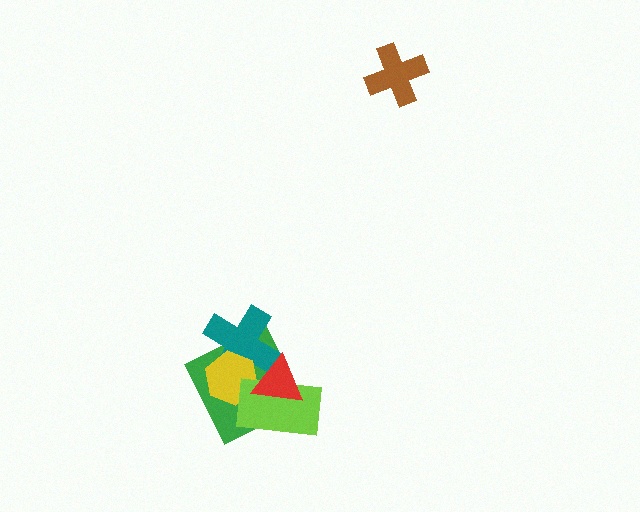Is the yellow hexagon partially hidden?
Yes, it is partially covered by another shape.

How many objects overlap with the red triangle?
4 objects overlap with the red triangle.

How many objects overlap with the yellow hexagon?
4 objects overlap with the yellow hexagon.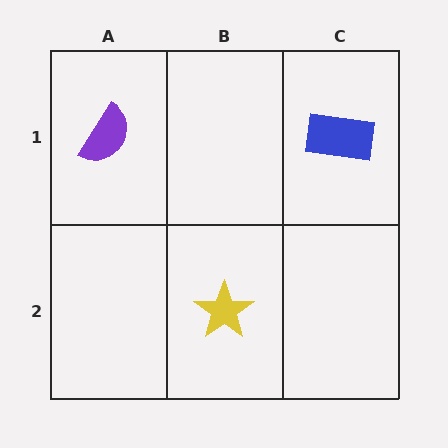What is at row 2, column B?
A yellow star.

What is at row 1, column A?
A purple semicircle.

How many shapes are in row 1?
2 shapes.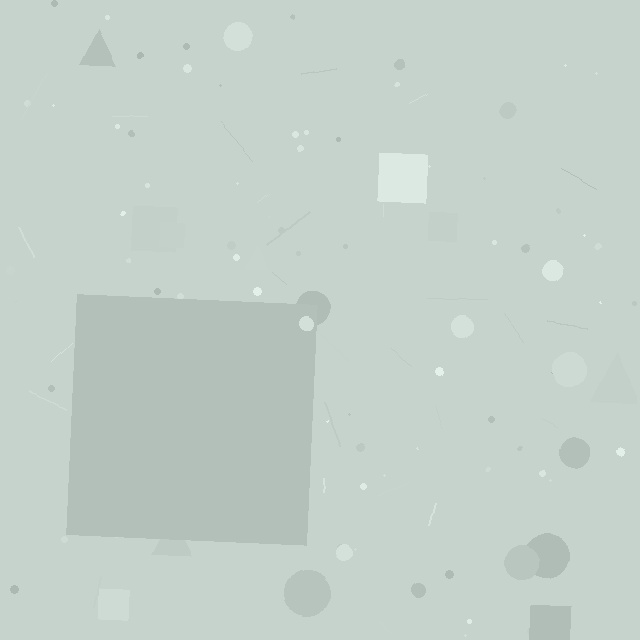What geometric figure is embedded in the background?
A square is embedded in the background.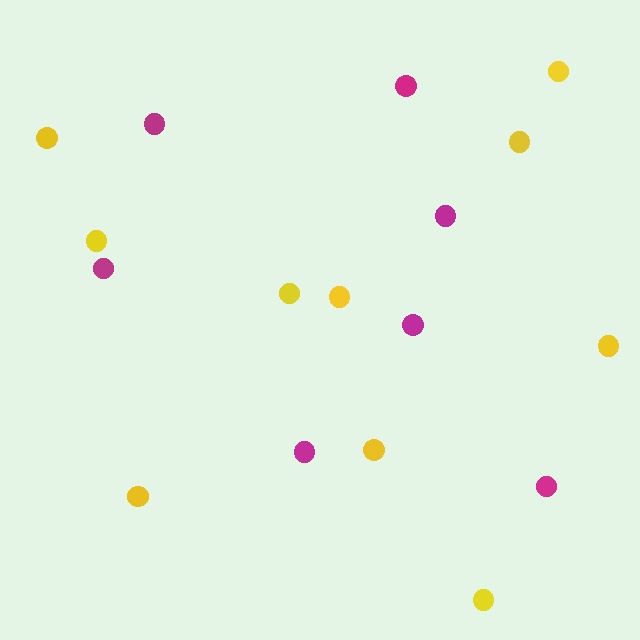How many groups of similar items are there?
There are 2 groups: one group of yellow circles (10) and one group of magenta circles (7).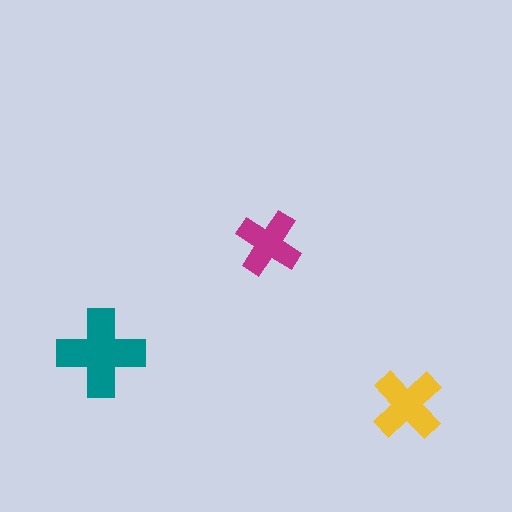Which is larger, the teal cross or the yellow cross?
The teal one.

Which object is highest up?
The magenta cross is topmost.